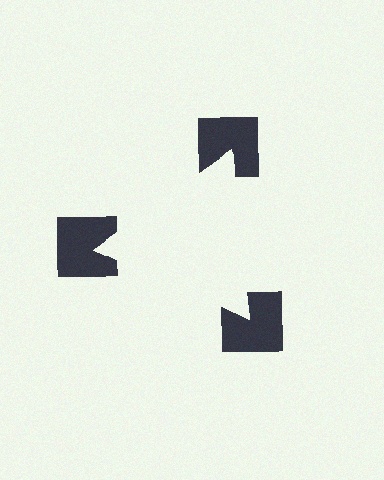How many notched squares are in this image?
There are 3 — one at each vertex of the illusory triangle.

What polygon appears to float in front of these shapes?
An illusory triangle — its edges are inferred from the aligned wedge cuts in the notched squares, not physically drawn.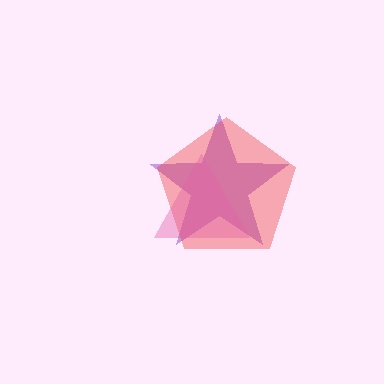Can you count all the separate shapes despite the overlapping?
Yes, there are 3 separate shapes.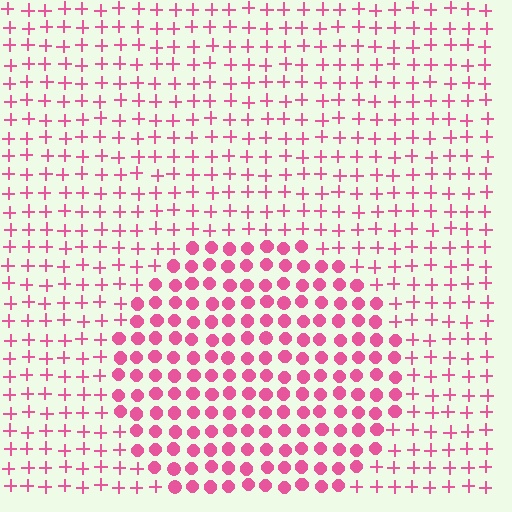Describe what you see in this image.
The image is filled with small pink elements arranged in a uniform grid. A circle-shaped region contains circles, while the surrounding area contains plus signs. The boundary is defined purely by the change in element shape.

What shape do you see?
I see a circle.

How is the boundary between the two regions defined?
The boundary is defined by a change in element shape: circles inside vs. plus signs outside. All elements share the same color and spacing.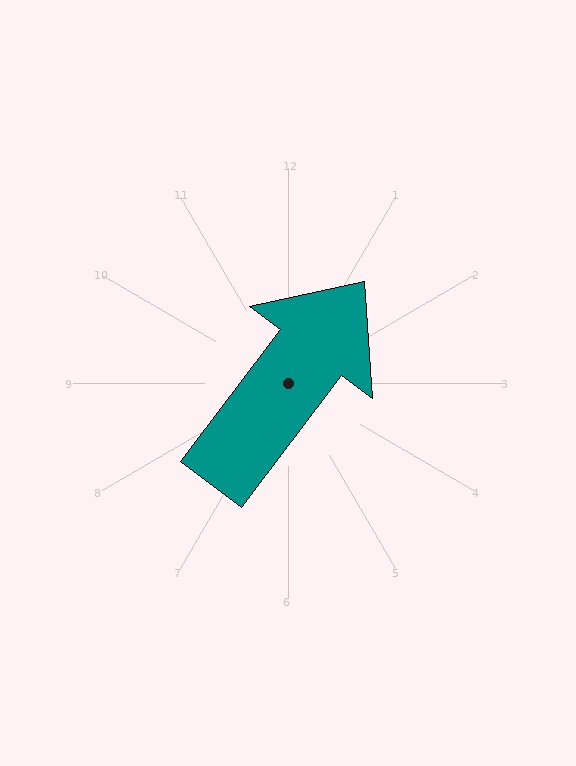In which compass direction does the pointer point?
Northeast.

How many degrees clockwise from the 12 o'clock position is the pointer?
Approximately 37 degrees.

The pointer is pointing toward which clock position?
Roughly 1 o'clock.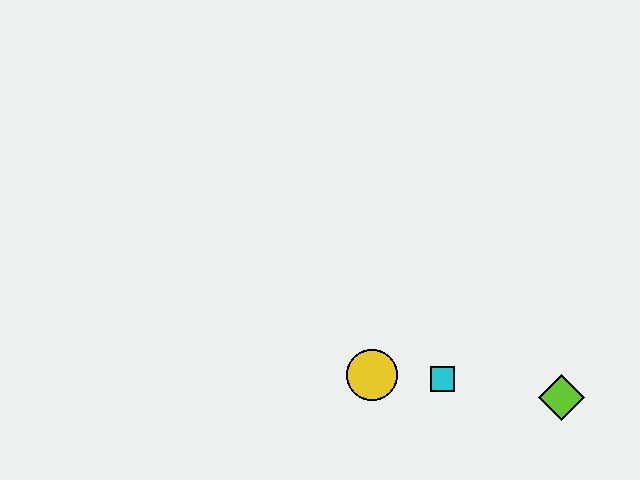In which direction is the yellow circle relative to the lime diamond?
The yellow circle is to the left of the lime diamond.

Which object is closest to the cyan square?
The yellow circle is closest to the cyan square.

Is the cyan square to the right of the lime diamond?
No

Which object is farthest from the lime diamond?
The yellow circle is farthest from the lime diamond.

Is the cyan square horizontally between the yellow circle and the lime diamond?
Yes